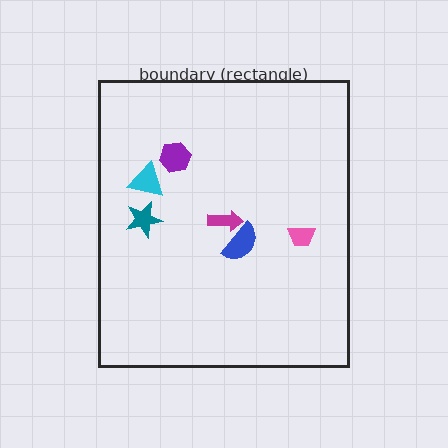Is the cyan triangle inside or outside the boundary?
Inside.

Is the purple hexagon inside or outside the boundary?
Inside.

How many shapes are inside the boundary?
6 inside, 0 outside.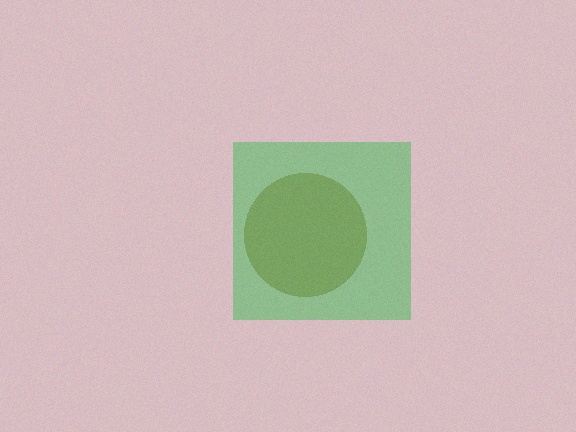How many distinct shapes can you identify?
There are 2 distinct shapes: a brown circle, a green square.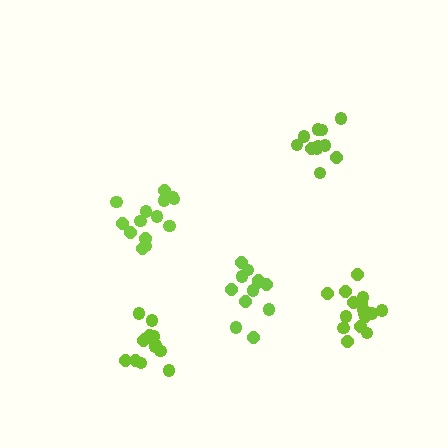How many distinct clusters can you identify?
There are 5 distinct clusters.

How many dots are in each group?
Group 1: 12 dots, Group 2: 14 dots, Group 3: 13 dots, Group 4: 17 dots, Group 5: 12 dots (68 total).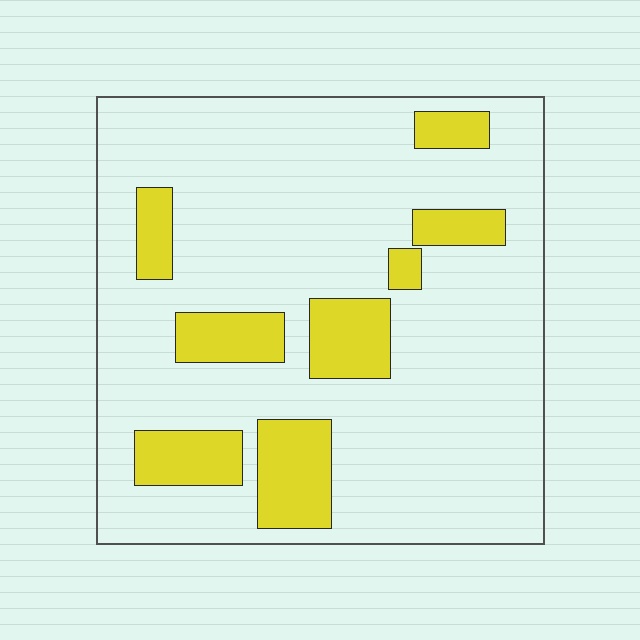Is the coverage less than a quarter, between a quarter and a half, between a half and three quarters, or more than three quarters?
Less than a quarter.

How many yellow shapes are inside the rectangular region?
8.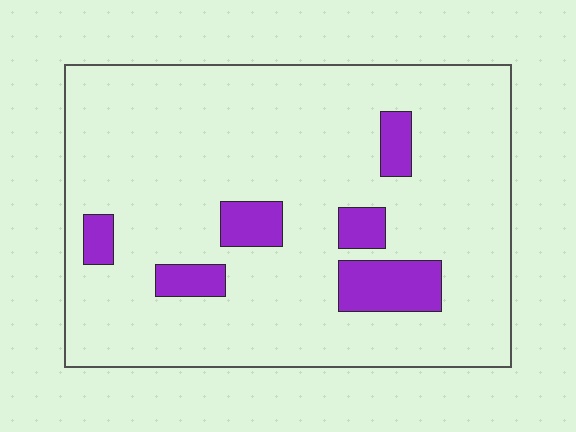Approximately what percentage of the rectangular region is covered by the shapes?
Approximately 10%.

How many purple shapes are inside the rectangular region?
6.